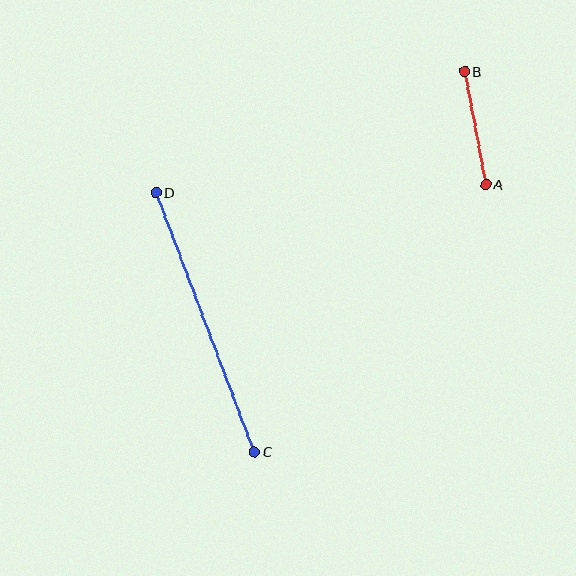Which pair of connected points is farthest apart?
Points C and D are farthest apart.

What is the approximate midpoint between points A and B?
The midpoint is at approximately (475, 128) pixels.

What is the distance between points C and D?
The distance is approximately 278 pixels.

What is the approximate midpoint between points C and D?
The midpoint is at approximately (205, 322) pixels.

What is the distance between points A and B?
The distance is approximately 115 pixels.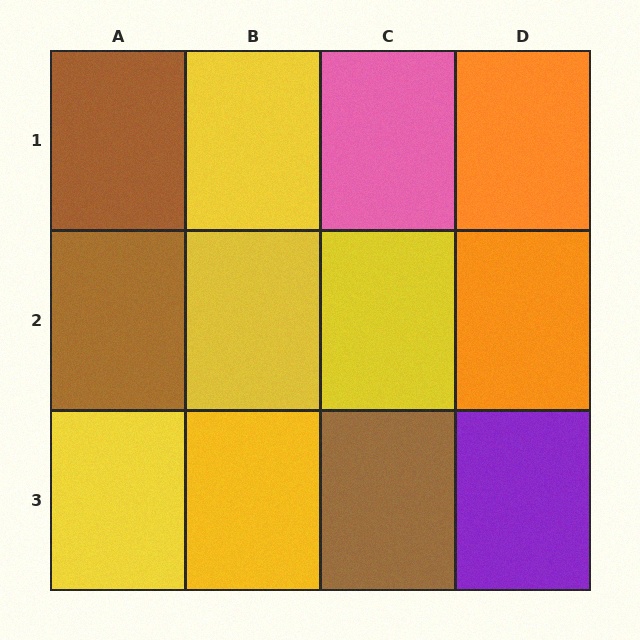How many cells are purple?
1 cell is purple.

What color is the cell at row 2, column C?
Yellow.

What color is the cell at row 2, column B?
Yellow.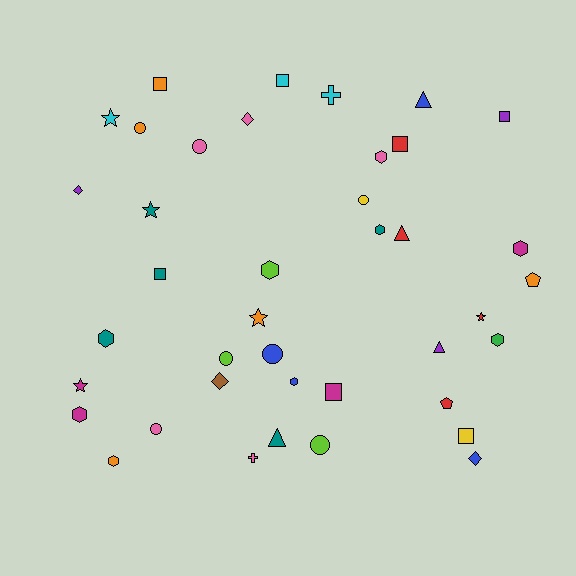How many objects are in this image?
There are 40 objects.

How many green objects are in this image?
There is 1 green object.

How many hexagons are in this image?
There are 9 hexagons.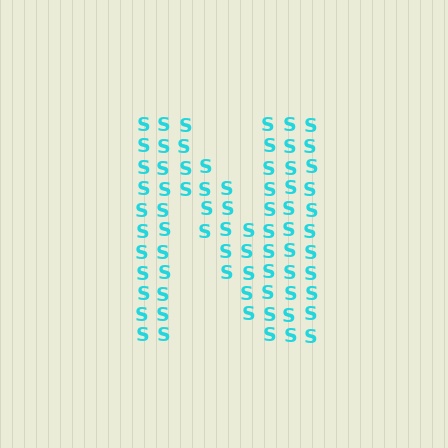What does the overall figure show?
The overall figure shows the letter N.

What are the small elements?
The small elements are letter S's.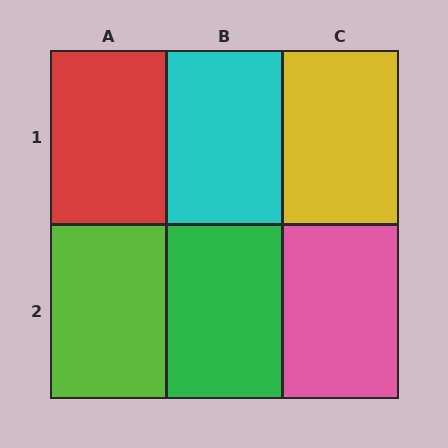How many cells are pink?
1 cell is pink.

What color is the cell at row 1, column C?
Yellow.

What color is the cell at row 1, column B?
Cyan.